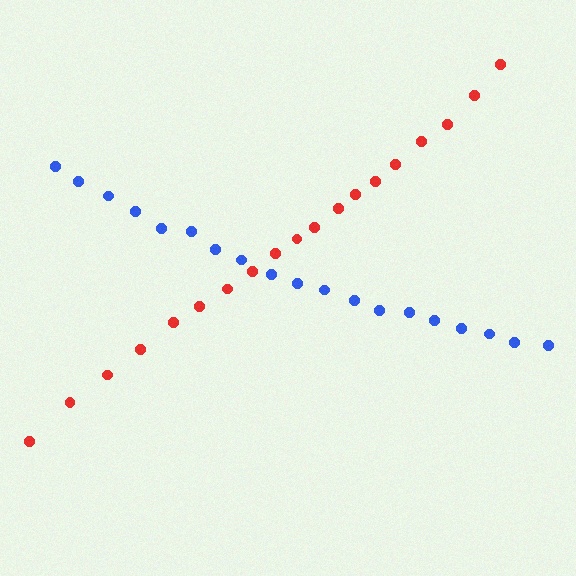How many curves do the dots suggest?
There are 2 distinct paths.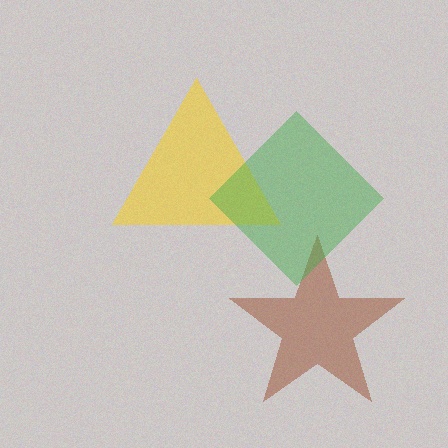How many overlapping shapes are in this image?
There are 3 overlapping shapes in the image.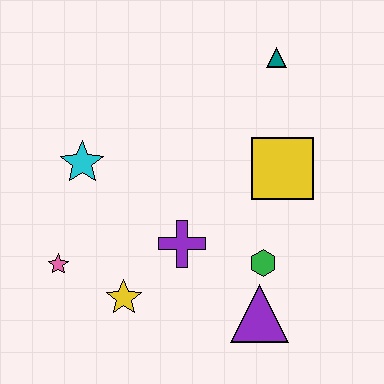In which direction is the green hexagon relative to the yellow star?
The green hexagon is to the right of the yellow star.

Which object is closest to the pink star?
The yellow star is closest to the pink star.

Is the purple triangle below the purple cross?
Yes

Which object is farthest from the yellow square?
The pink star is farthest from the yellow square.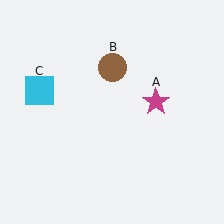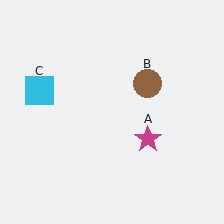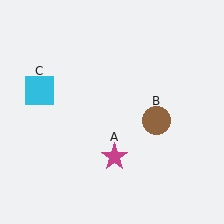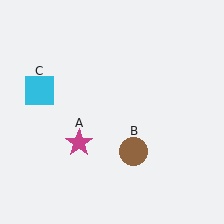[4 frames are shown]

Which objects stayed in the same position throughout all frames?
Cyan square (object C) remained stationary.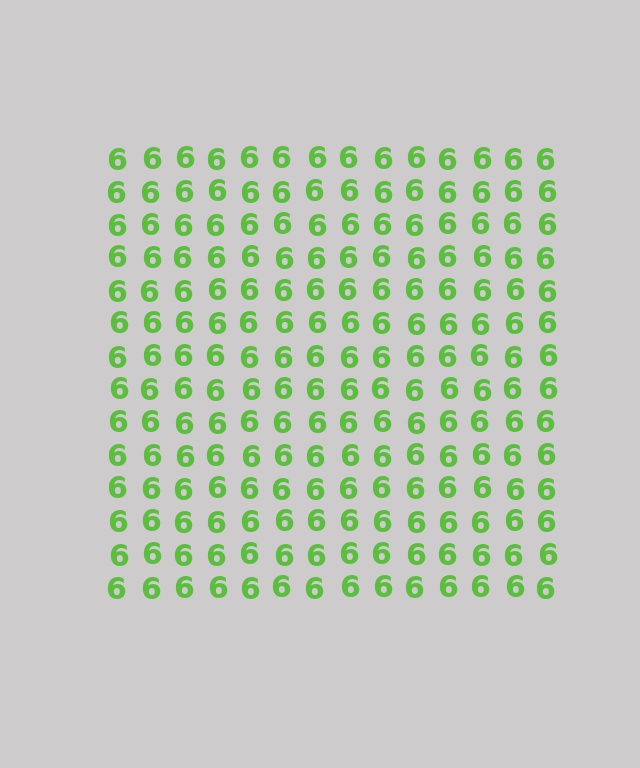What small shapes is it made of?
It is made of small digit 6's.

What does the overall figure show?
The overall figure shows a square.